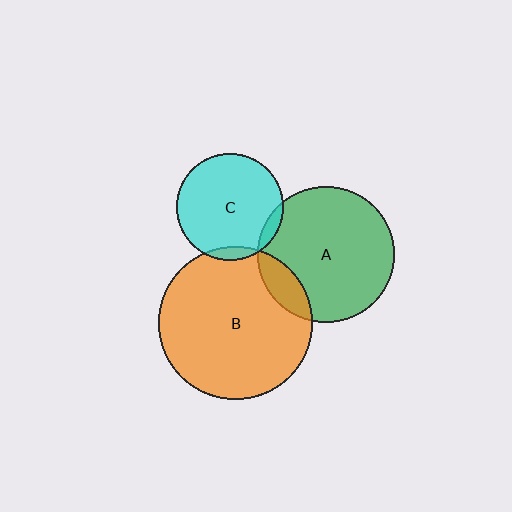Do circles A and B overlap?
Yes.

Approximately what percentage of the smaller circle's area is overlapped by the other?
Approximately 15%.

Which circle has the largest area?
Circle B (orange).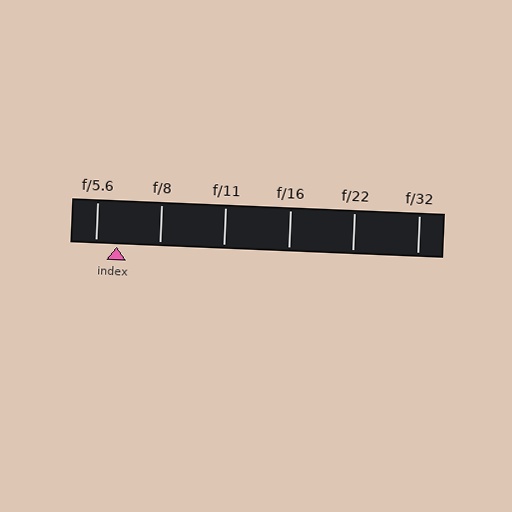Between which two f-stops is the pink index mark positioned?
The index mark is between f/5.6 and f/8.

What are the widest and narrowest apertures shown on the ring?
The widest aperture shown is f/5.6 and the narrowest is f/32.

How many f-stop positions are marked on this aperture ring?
There are 6 f-stop positions marked.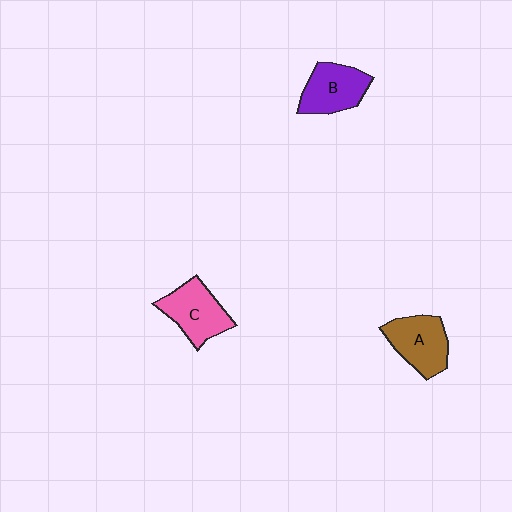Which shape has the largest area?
Shape C (pink).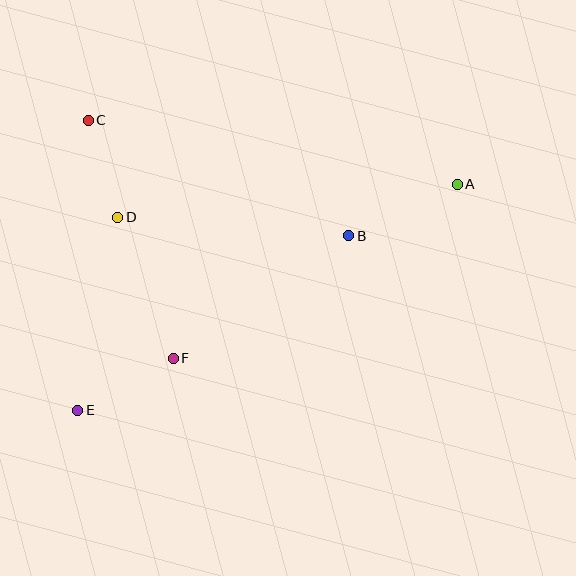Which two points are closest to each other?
Points C and D are closest to each other.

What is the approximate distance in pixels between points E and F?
The distance between E and F is approximately 109 pixels.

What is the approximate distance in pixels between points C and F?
The distance between C and F is approximately 253 pixels.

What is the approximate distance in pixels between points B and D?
The distance between B and D is approximately 232 pixels.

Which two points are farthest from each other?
Points A and E are farthest from each other.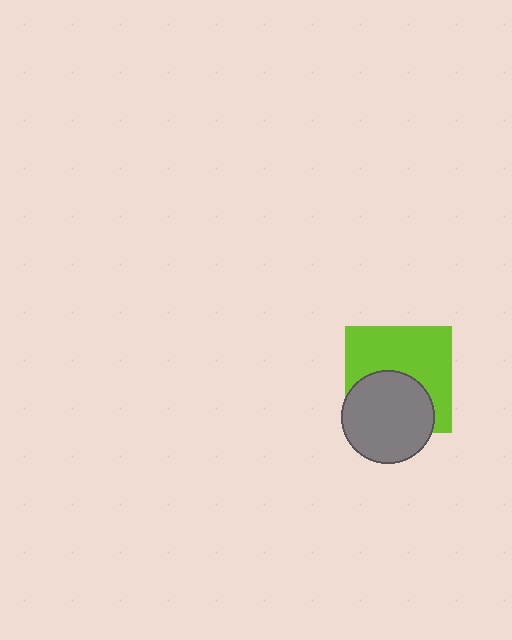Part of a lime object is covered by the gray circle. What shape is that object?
It is a square.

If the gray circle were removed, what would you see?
You would see the complete lime square.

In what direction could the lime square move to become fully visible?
The lime square could move up. That would shift it out from behind the gray circle entirely.